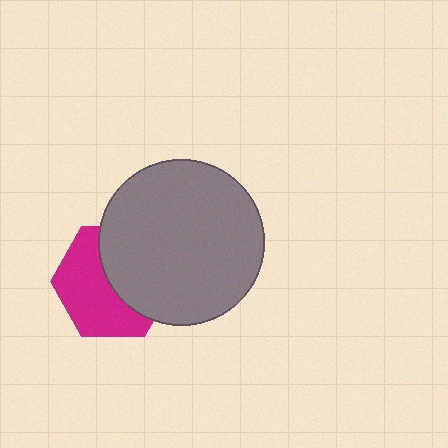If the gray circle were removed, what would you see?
You would see the complete magenta hexagon.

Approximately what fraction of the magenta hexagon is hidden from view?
Roughly 47% of the magenta hexagon is hidden behind the gray circle.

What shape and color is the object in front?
The object in front is a gray circle.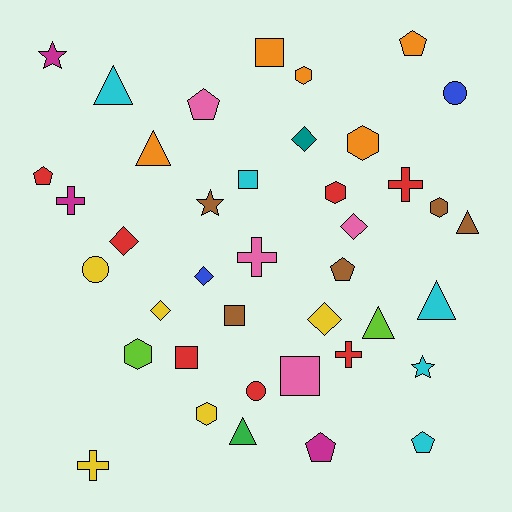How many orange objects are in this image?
There are 5 orange objects.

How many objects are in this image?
There are 40 objects.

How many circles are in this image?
There are 3 circles.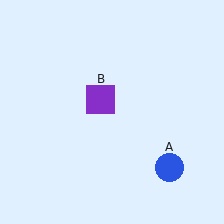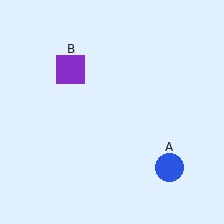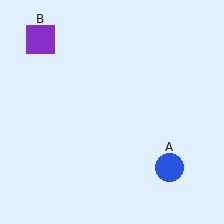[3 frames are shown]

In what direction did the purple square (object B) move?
The purple square (object B) moved up and to the left.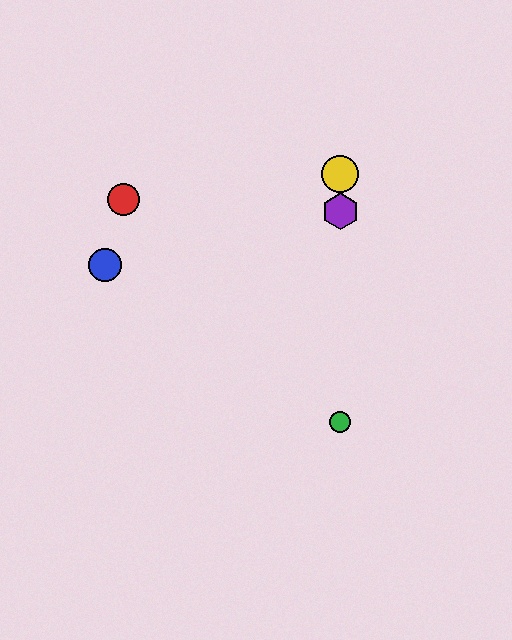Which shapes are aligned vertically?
The green circle, the yellow circle, the purple hexagon are aligned vertically.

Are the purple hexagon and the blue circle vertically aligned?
No, the purple hexagon is at x≈340 and the blue circle is at x≈105.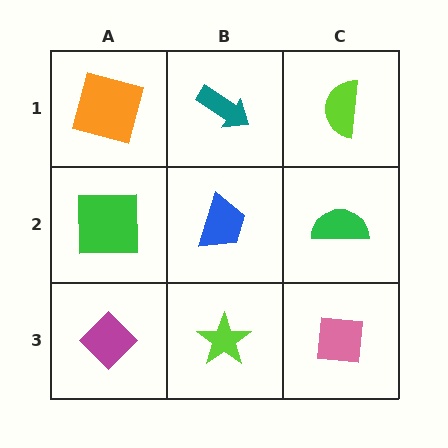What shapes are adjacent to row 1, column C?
A green semicircle (row 2, column C), a teal arrow (row 1, column B).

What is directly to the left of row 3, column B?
A magenta diamond.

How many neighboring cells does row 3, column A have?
2.